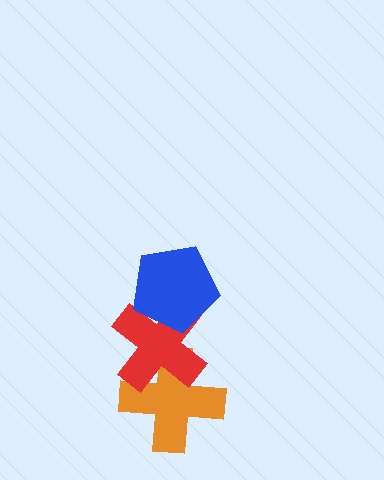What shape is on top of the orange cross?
The red cross is on top of the orange cross.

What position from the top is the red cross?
The red cross is 2nd from the top.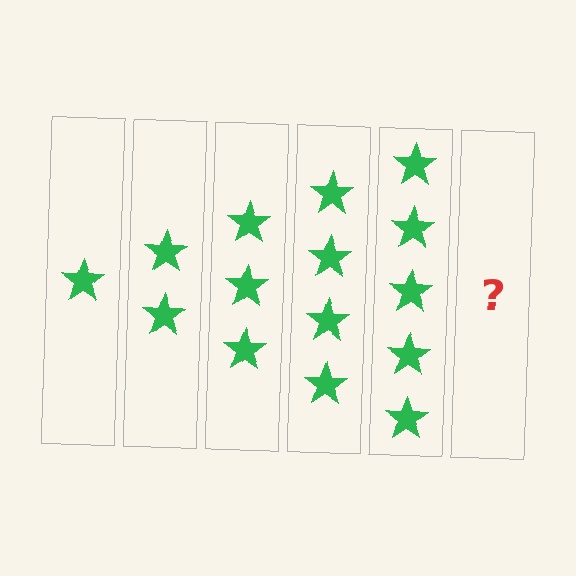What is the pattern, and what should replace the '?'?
The pattern is that each step adds one more star. The '?' should be 6 stars.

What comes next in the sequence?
The next element should be 6 stars.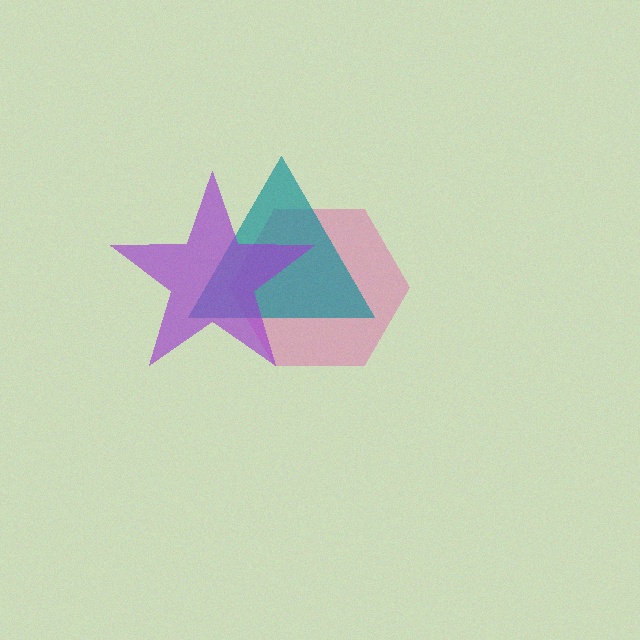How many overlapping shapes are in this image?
There are 3 overlapping shapes in the image.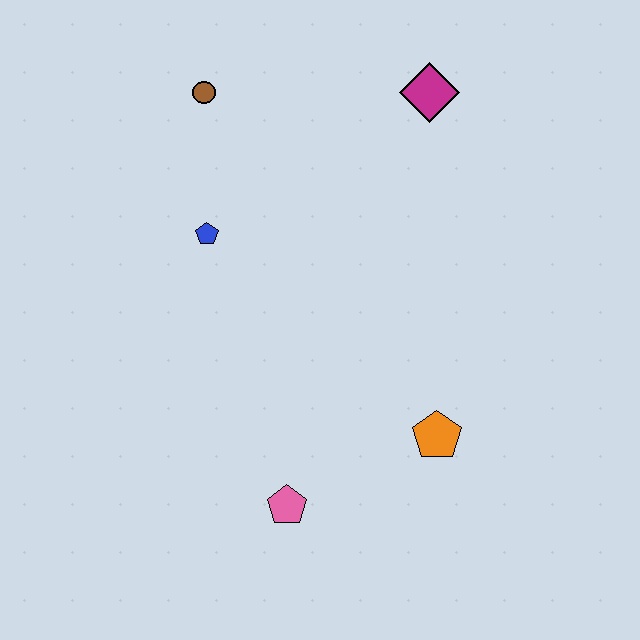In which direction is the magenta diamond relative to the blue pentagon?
The magenta diamond is to the right of the blue pentagon.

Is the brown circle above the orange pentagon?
Yes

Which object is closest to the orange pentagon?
The pink pentagon is closest to the orange pentagon.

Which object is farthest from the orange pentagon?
The brown circle is farthest from the orange pentagon.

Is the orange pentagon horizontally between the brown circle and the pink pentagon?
No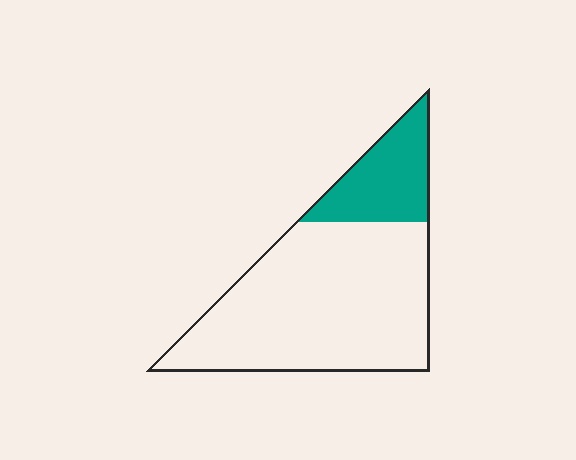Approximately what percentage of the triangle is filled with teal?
Approximately 20%.